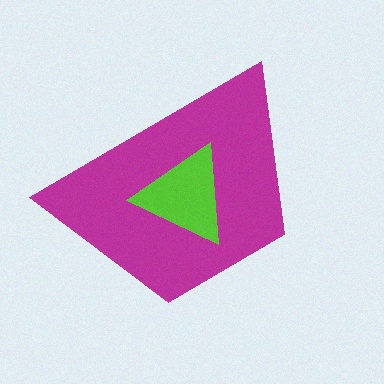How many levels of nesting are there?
2.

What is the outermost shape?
The magenta trapezoid.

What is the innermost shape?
The lime triangle.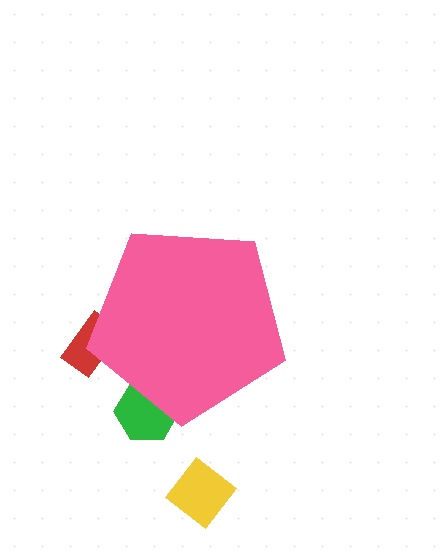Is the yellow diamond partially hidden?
No, the yellow diamond is fully visible.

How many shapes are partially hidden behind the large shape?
2 shapes are partially hidden.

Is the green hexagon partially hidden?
Yes, the green hexagon is partially hidden behind the pink pentagon.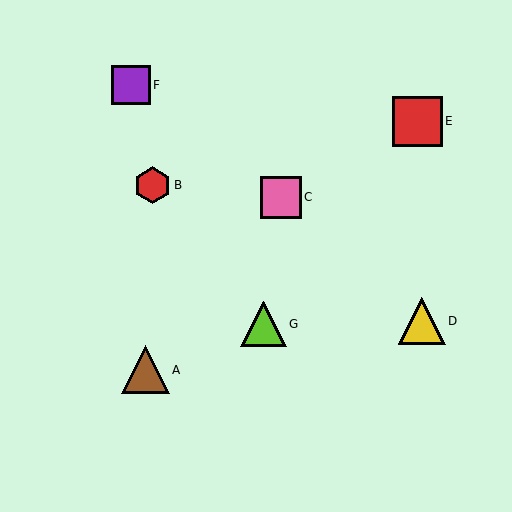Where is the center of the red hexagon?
The center of the red hexagon is at (152, 185).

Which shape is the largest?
The red square (labeled E) is the largest.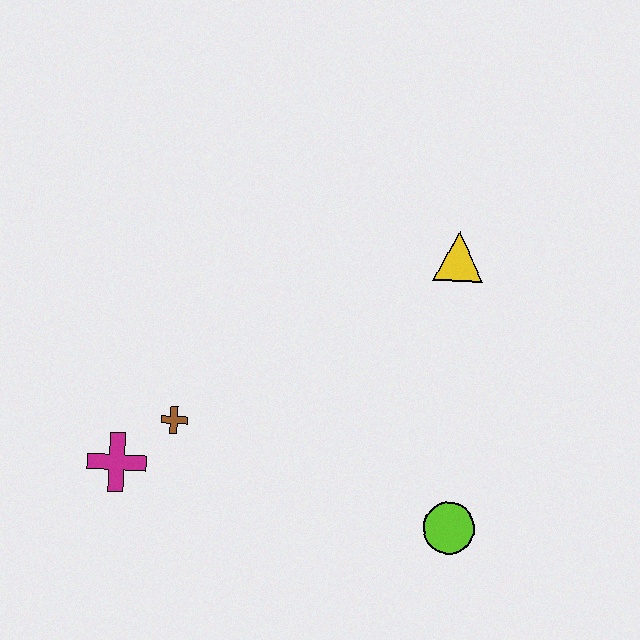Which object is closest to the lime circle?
The yellow triangle is closest to the lime circle.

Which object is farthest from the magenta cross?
The yellow triangle is farthest from the magenta cross.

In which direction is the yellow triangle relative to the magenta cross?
The yellow triangle is to the right of the magenta cross.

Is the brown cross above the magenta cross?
Yes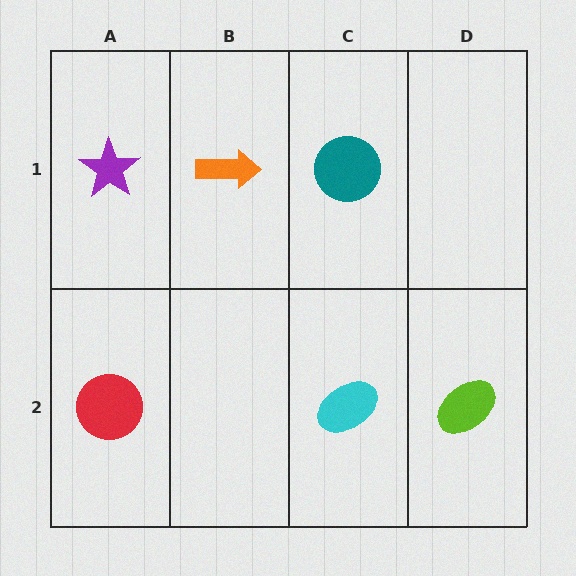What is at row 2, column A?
A red circle.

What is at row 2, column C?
A cyan ellipse.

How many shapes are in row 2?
3 shapes.